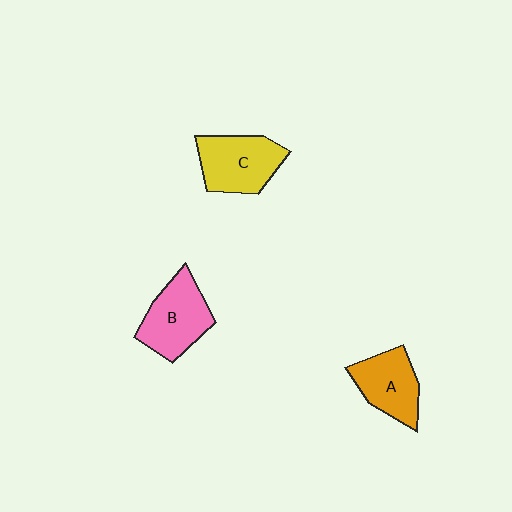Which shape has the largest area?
Shape B (pink).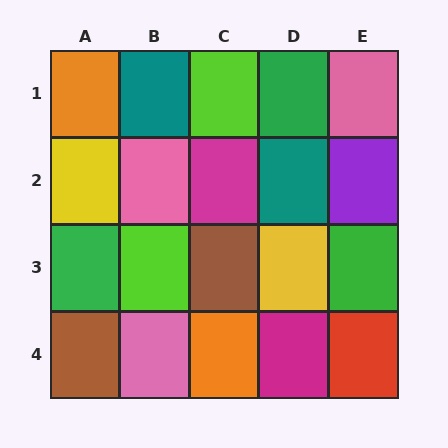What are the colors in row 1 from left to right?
Orange, teal, lime, green, pink.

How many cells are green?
3 cells are green.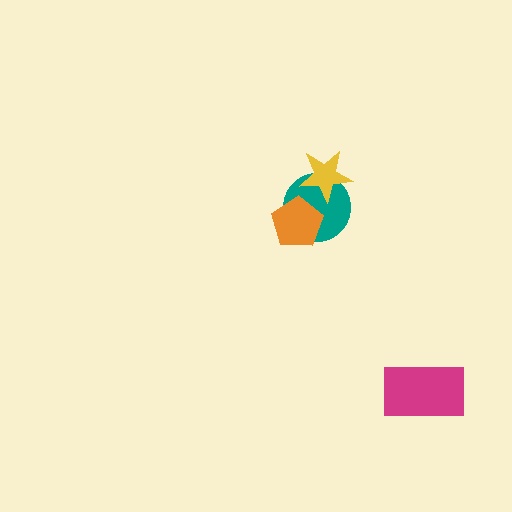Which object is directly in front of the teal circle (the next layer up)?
The yellow star is directly in front of the teal circle.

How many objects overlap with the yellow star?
1 object overlaps with the yellow star.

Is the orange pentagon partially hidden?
No, no other shape covers it.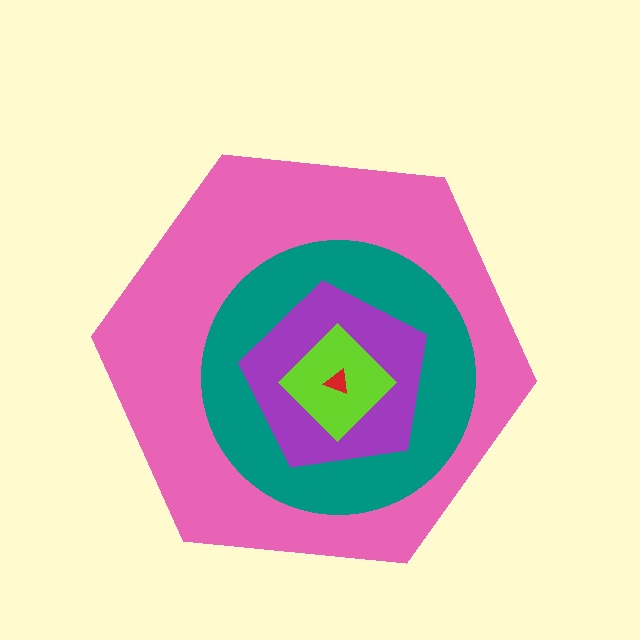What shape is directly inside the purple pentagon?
The lime diamond.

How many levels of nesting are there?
5.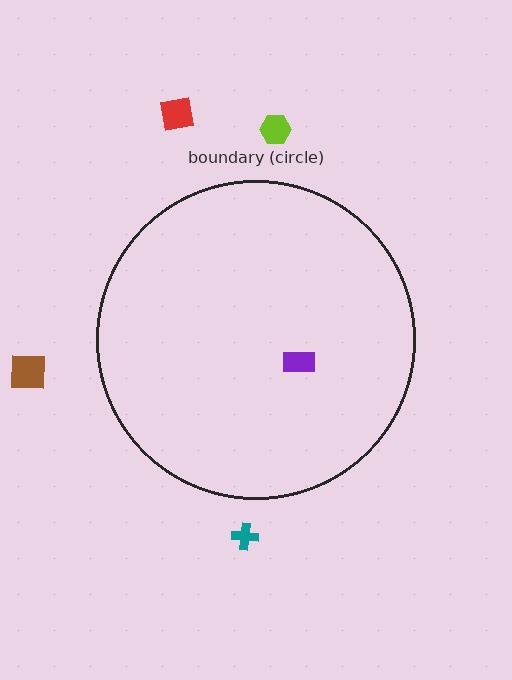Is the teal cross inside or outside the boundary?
Outside.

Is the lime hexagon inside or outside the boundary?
Outside.